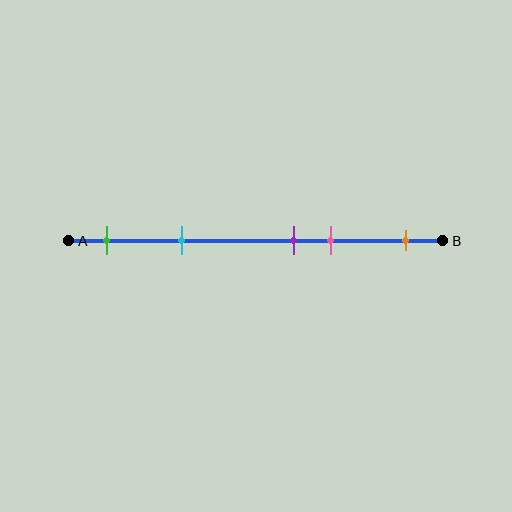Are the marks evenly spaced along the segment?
No, the marks are not evenly spaced.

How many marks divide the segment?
There are 5 marks dividing the segment.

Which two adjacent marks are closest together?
The purple and pink marks are the closest adjacent pair.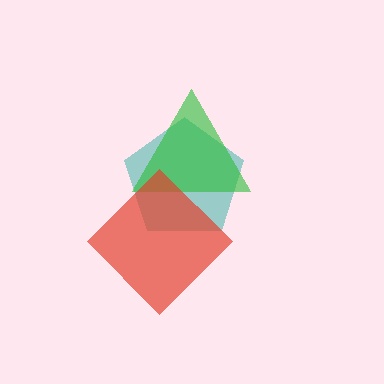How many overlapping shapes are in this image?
There are 3 overlapping shapes in the image.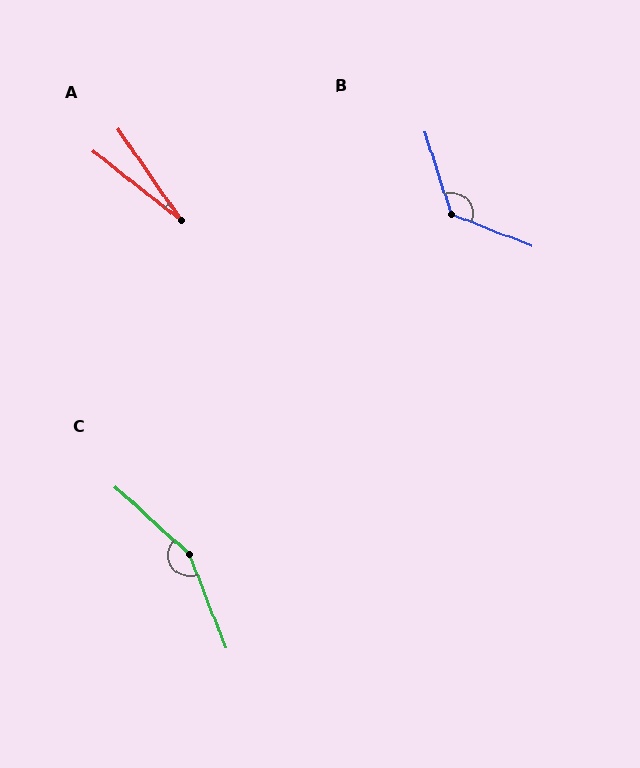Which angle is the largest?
C, at approximately 154 degrees.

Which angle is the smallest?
A, at approximately 17 degrees.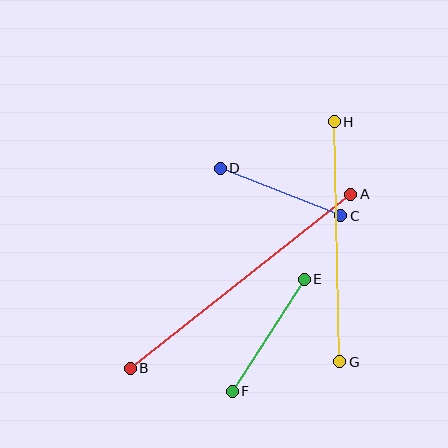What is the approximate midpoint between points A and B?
The midpoint is at approximately (241, 281) pixels.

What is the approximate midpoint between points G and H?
The midpoint is at approximately (337, 242) pixels.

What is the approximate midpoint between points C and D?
The midpoint is at approximately (280, 192) pixels.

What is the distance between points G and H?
The distance is approximately 240 pixels.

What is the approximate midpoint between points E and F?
The midpoint is at approximately (268, 335) pixels.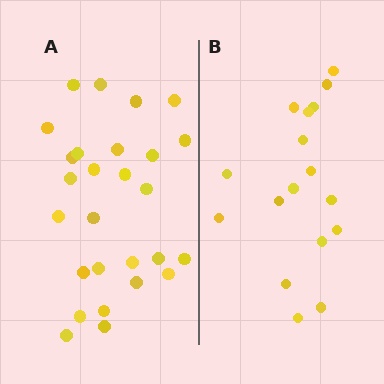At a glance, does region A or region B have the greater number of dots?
Region A (the left region) has more dots.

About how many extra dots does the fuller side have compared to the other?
Region A has roughly 10 or so more dots than region B.